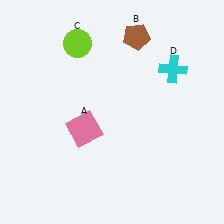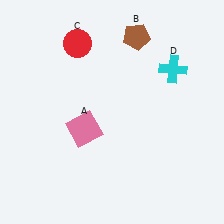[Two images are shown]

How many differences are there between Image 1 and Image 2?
There is 1 difference between the two images.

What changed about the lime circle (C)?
In Image 1, C is lime. In Image 2, it changed to red.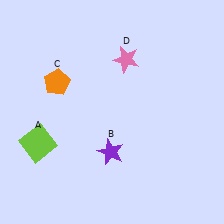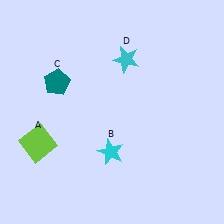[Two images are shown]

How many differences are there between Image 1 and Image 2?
There are 3 differences between the two images.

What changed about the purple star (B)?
In Image 1, B is purple. In Image 2, it changed to cyan.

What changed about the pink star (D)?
In Image 1, D is pink. In Image 2, it changed to cyan.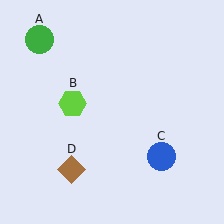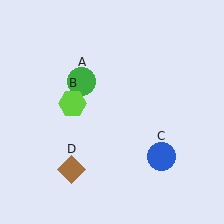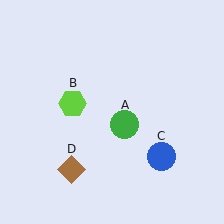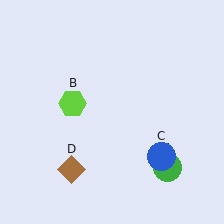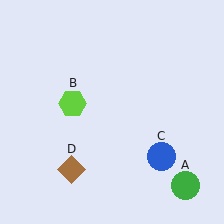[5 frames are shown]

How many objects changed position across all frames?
1 object changed position: green circle (object A).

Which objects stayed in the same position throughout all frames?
Lime hexagon (object B) and blue circle (object C) and brown diamond (object D) remained stationary.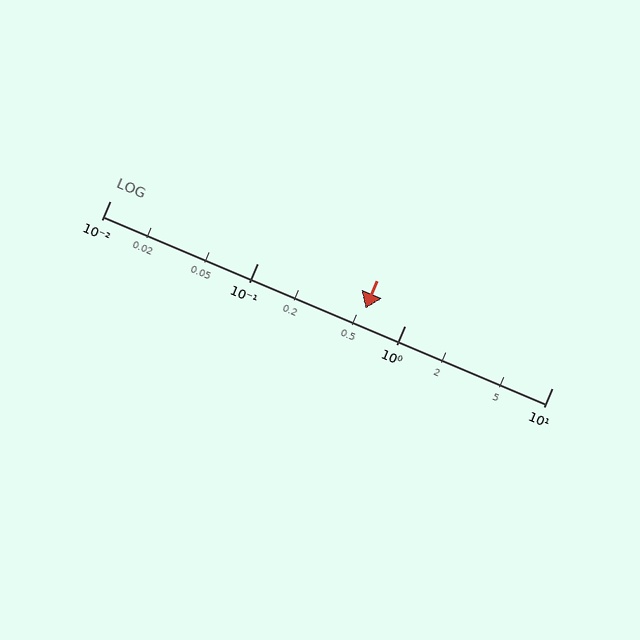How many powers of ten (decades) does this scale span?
The scale spans 3 decades, from 0.01 to 10.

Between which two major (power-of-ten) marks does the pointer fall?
The pointer is between 0.1 and 1.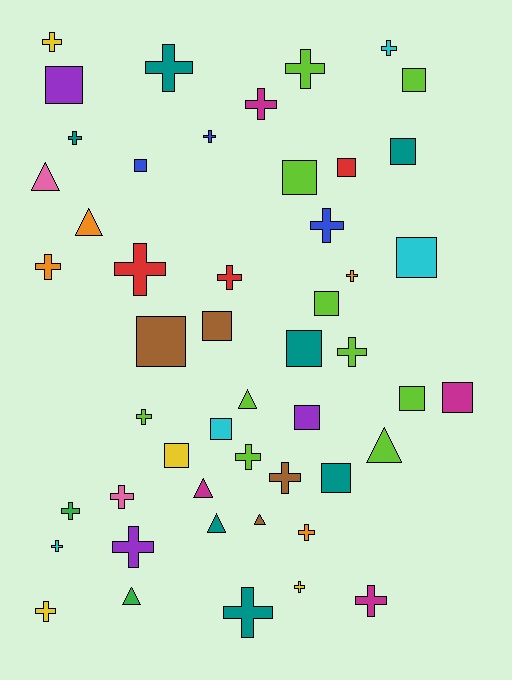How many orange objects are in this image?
There are 4 orange objects.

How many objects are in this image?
There are 50 objects.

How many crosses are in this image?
There are 25 crosses.